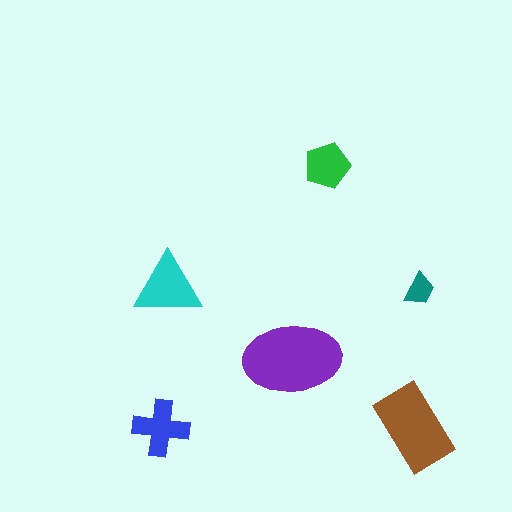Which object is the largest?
The purple ellipse.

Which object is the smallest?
The teal trapezoid.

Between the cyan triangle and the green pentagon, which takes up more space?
The cyan triangle.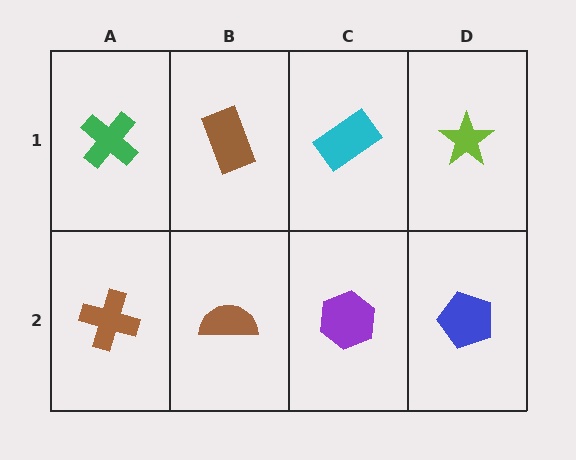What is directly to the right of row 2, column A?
A brown semicircle.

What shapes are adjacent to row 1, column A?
A brown cross (row 2, column A), a brown rectangle (row 1, column B).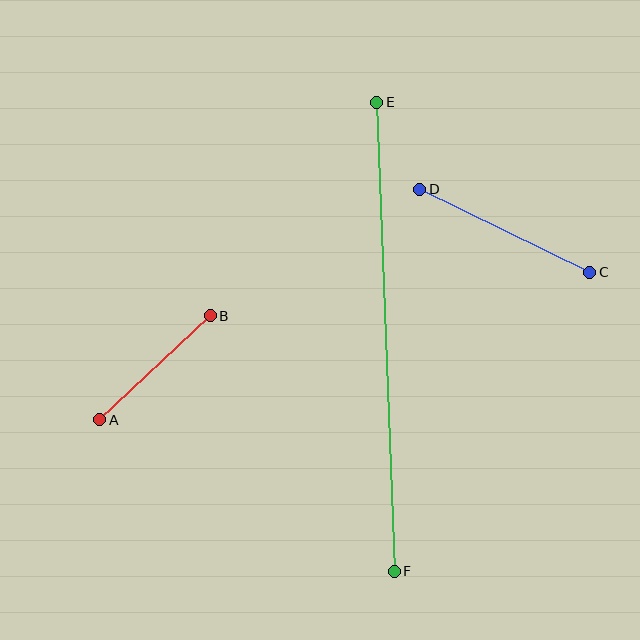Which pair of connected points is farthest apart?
Points E and F are farthest apart.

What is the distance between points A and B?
The distance is approximately 152 pixels.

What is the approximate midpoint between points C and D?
The midpoint is at approximately (505, 231) pixels.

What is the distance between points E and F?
The distance is approximately 470 pixels.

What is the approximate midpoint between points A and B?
The midpoint is at approximately (155, 368) pixels.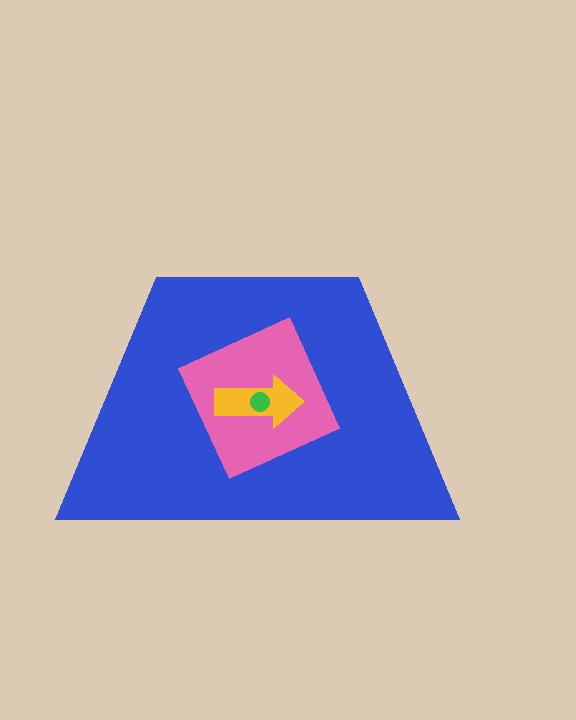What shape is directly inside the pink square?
The yellow arrow.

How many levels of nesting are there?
4.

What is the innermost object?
The green circle.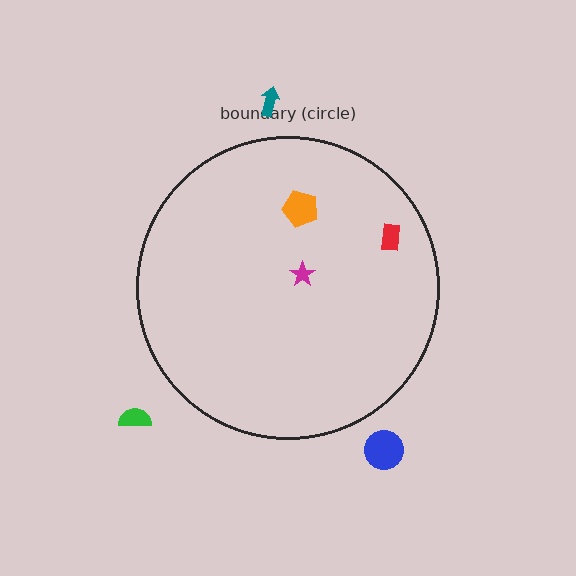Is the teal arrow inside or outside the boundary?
Outside.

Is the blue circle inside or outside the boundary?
Outside.